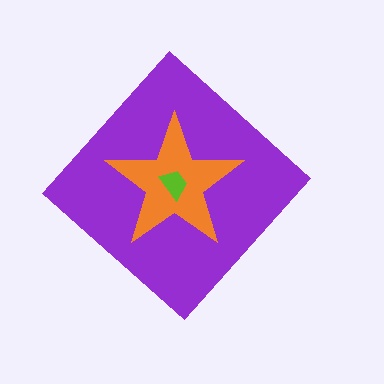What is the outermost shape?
The purple diamond.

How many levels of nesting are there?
3.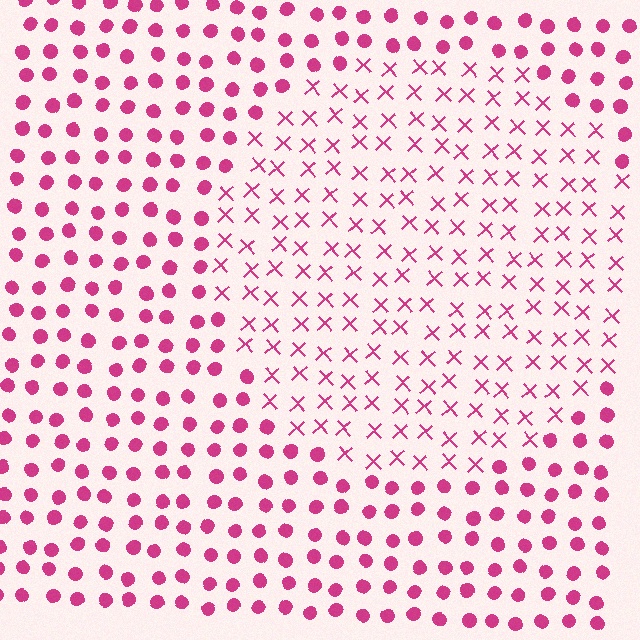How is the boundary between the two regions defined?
The boundary is defined by a change in element shape: X marks inside vs. circles outside. All elements share the same color and spacing.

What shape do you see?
I see a circle.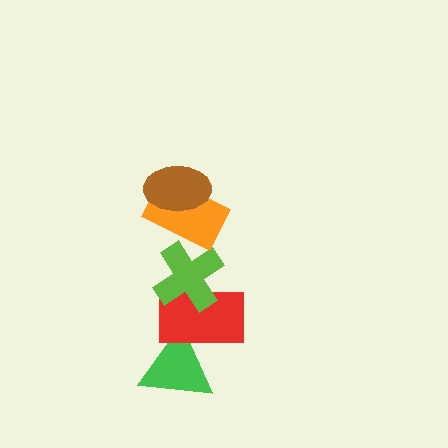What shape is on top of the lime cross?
The orange rectangle is on top of the lime cross.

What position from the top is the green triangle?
The green triangle is 5th from the top.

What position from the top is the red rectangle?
The red rectangle is 4th from the top.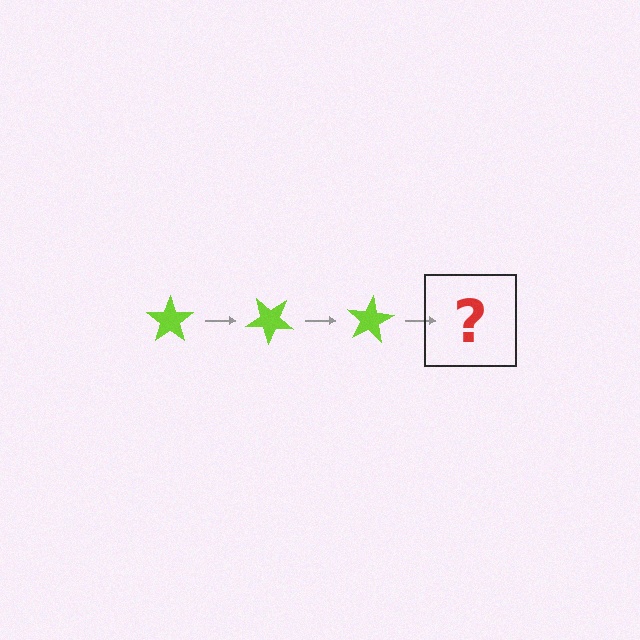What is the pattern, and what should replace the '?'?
The pattern is that the star rotates 40 degrees each step. The '?' should be a lime star rotated 120 degrees.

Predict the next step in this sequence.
The next step is a lime star rotated 120 degrees.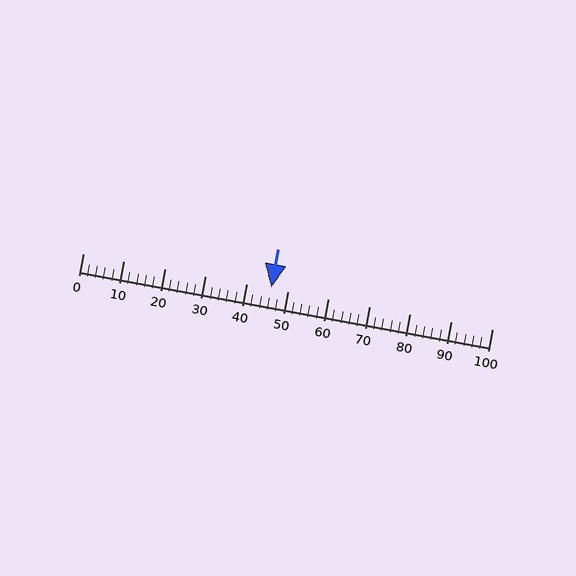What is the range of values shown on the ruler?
The ruler shows values from 0 to 100.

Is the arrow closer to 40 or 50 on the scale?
The arrow is closer to 50.